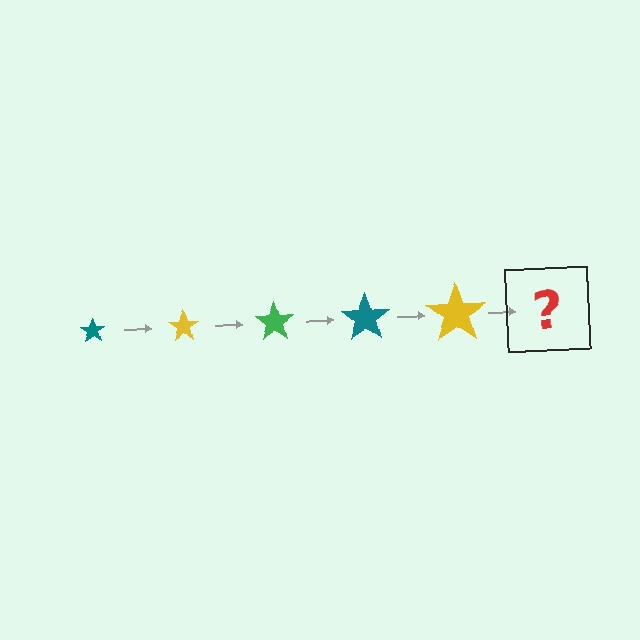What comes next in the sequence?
The next element should be a green star, larger than the previous one.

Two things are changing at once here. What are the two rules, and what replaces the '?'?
The two rules are that the star grows larger each step and the color cycles through teal, yellow, and green. The '?' should be a green star, larger than the previous one.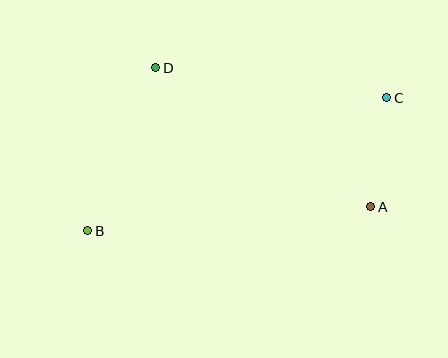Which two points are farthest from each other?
Points B and C are farthest from each other.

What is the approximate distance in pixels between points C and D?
The distance between C and D is approximately 233 pixels.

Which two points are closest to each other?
Points A and C are closest to each other.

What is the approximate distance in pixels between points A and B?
The distance between A and B is approximately 284 pixels.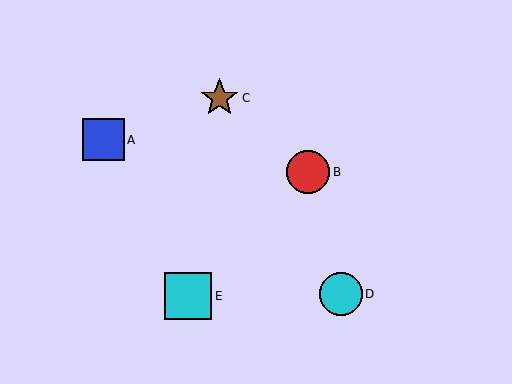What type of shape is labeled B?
Shape B is a red circle.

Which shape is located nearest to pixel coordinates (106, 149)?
The blue square (labeled A) at (103, 140) is nearest to that location.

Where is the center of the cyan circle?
The center of the cyan circle is at (341, 294).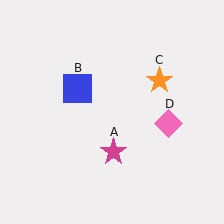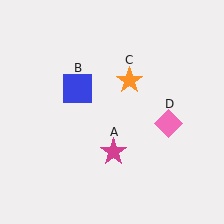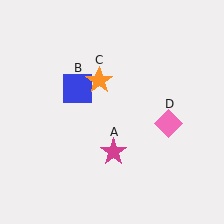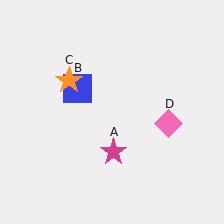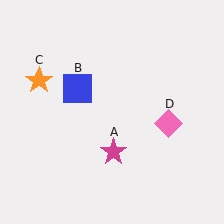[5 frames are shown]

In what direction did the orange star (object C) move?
The orange star (object C) moved left.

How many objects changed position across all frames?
1 object changed position: orange star (object C).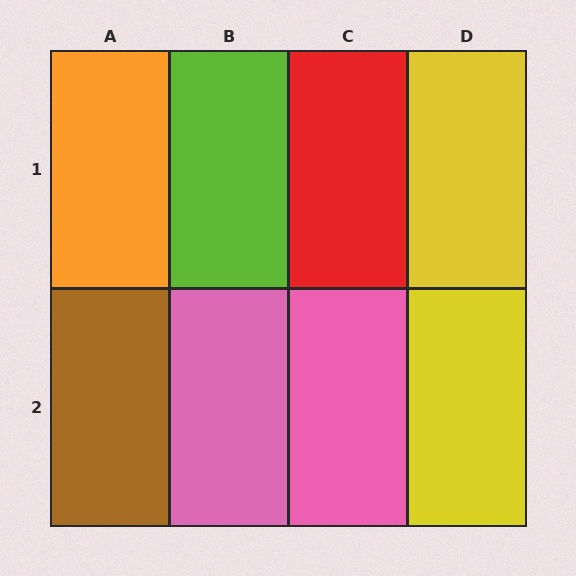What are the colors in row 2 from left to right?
Brown, pink, pink, yellow.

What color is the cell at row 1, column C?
Red.